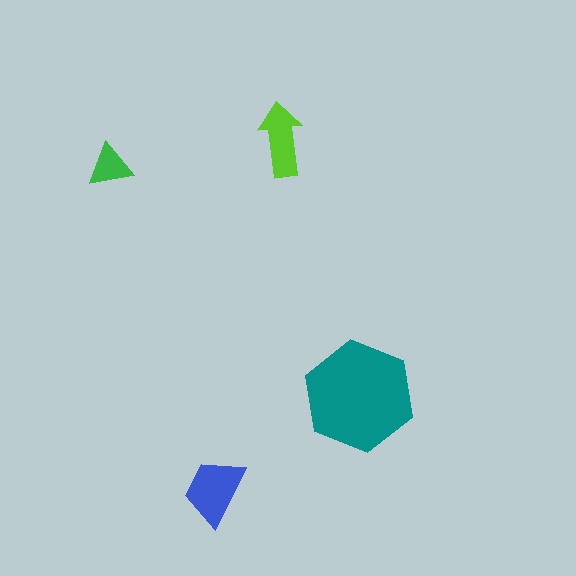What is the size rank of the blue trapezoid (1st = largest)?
2nd.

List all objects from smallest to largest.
The green triangle, the lime arrow, the blue trapezoid, the teal hexagon.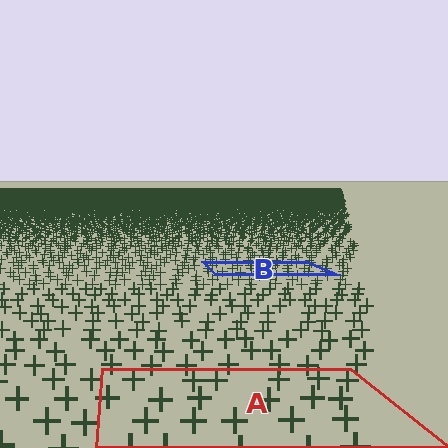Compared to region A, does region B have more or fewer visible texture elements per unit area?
Region B has more texture elements per unit area — they are packed more densely because it is farther away.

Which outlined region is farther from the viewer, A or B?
Region B is farther from the viewer — the texture elements inside it appear smaller and more densely packed.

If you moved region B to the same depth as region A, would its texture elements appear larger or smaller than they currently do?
They would appear larger. At a closer depth, the same texture elements are projected at a bigger on-screen size.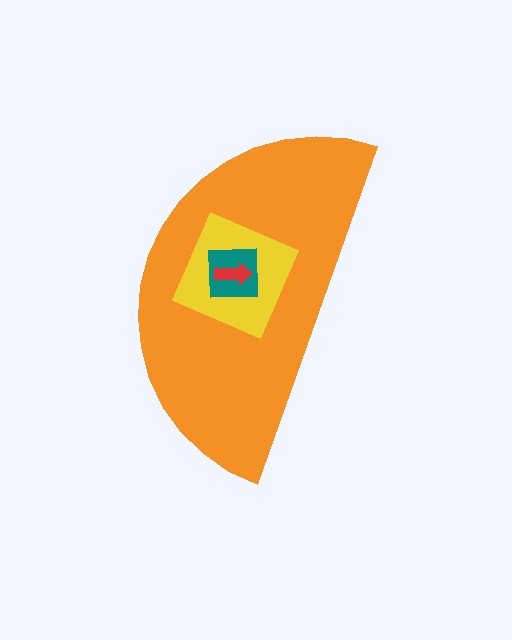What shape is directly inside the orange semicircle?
The yellow square.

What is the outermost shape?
The orange semicircle.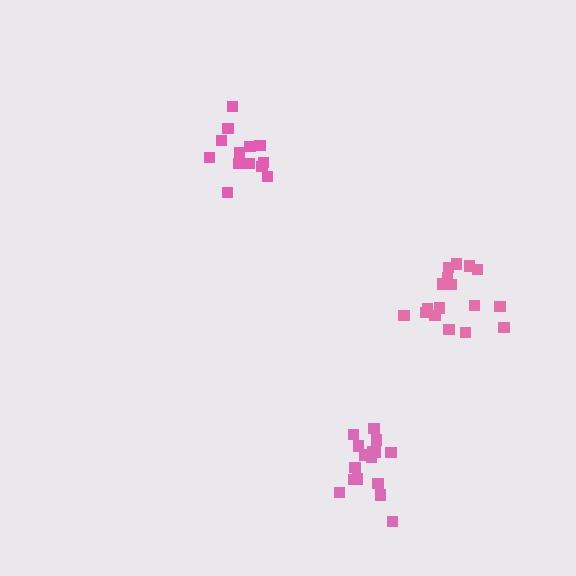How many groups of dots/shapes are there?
There are 3 groups.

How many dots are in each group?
Group 1: 13 dots, Group 2: 17 dots, Group 3: 16 dots (46 total).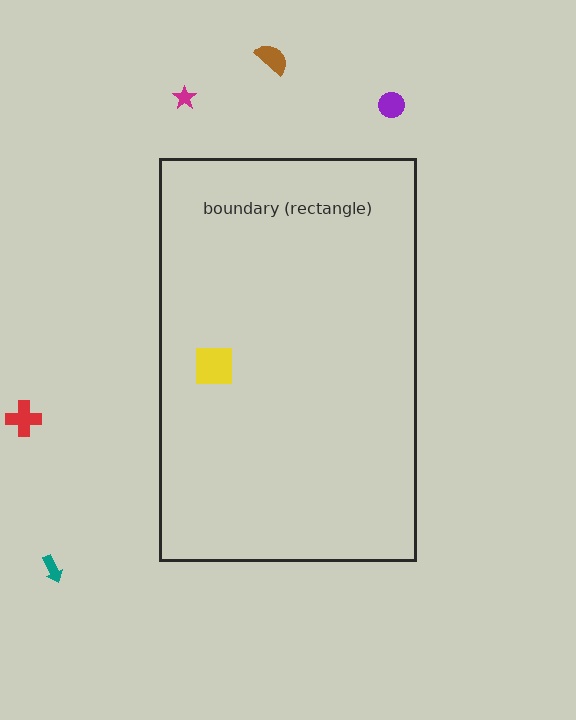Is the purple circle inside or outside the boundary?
Outside.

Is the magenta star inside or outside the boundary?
Outside.